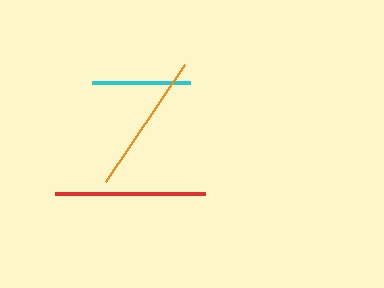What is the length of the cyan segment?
The cyan segment is approximately 98 pixels long.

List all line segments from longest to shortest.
From longest to shortest: red, orange, cyan.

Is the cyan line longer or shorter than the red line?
The red line is longer than the cyan line.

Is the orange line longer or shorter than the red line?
The red line is longer than the orange line.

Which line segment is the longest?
The red line is the longest at approximately 150 pixels.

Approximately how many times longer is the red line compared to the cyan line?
The red line is approximately 1.5 times the length of the cyan line.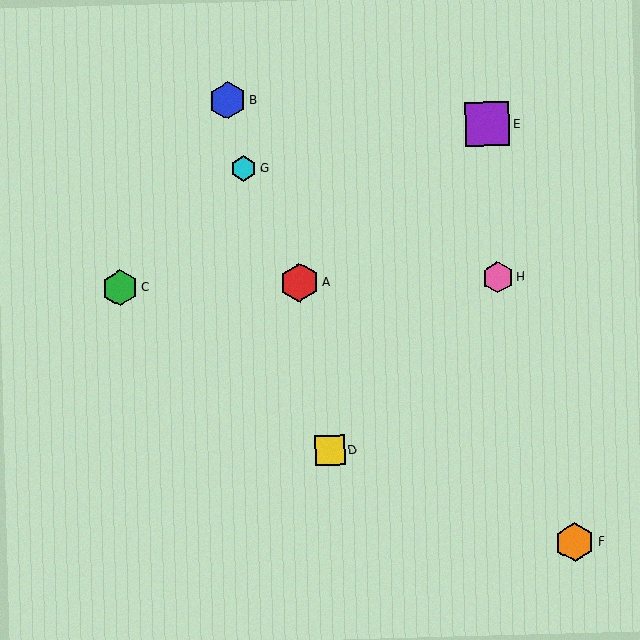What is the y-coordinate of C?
Object C is at y≈288.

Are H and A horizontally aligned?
Yes, both are at y≈277.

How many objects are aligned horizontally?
3 objects (A, C, H) are aligned horizontally.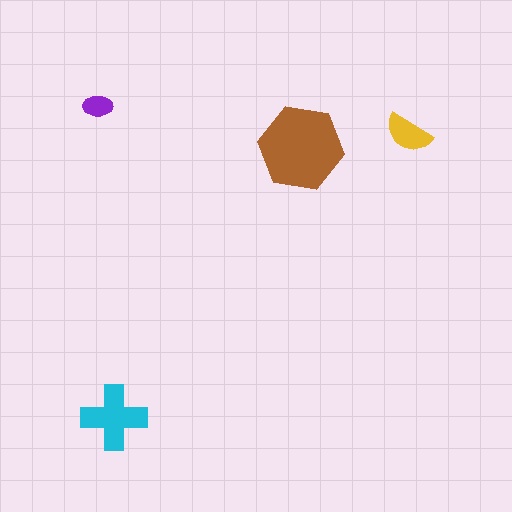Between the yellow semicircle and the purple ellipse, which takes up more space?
The yellow semicircle.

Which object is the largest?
The brown hexagon.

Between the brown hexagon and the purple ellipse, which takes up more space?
The brown hexagon.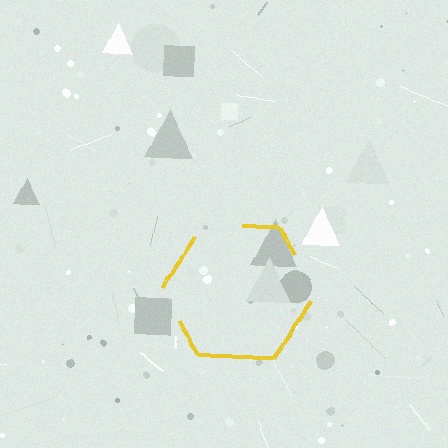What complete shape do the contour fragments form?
The contour fragments form a hexagon.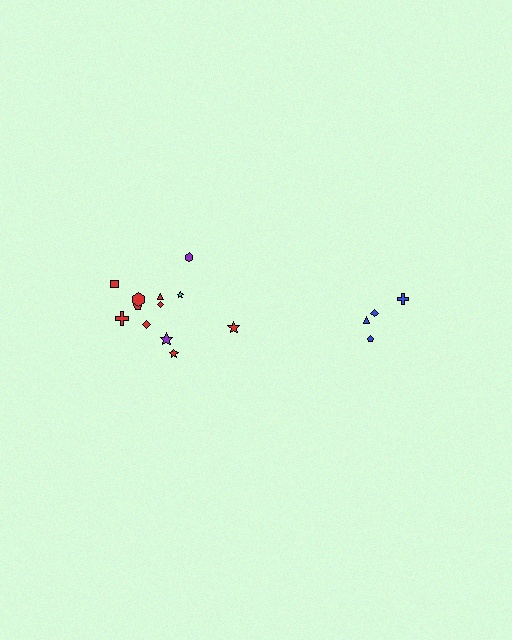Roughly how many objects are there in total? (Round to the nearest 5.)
Roughly 15 objects in total.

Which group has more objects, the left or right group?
The left group.